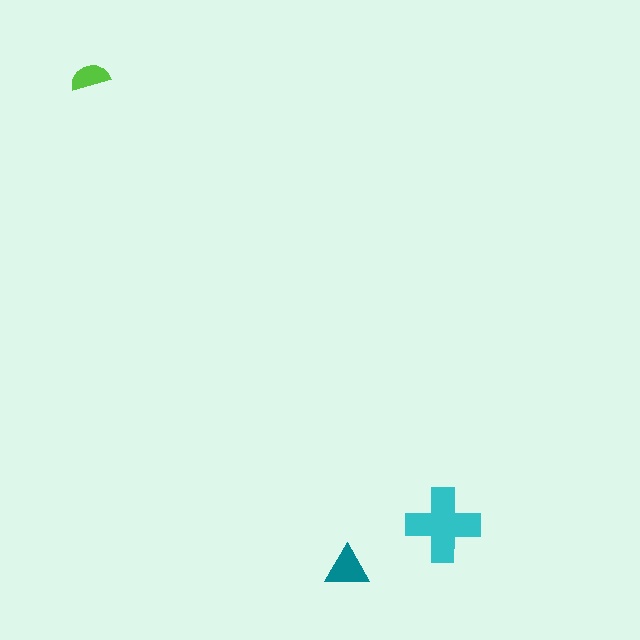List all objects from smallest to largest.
The lime semicircle, the teal triangle, the cyan cross.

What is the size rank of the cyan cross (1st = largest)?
1st.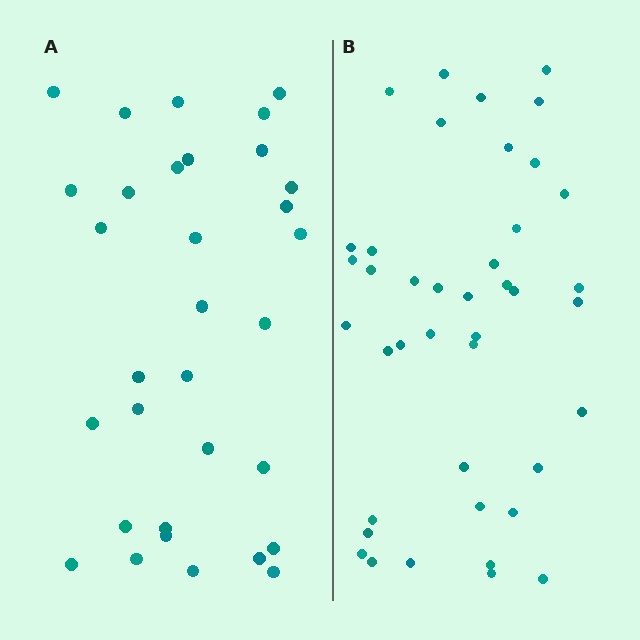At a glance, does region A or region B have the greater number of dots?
Region B (the right region) has more dots.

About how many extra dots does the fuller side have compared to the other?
Region B has roughly 8 or so more dots than region A.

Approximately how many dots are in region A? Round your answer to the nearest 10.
About 30 dots. (The exact count is 32, which rounds to 30.)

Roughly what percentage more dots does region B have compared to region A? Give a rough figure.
About 30% more.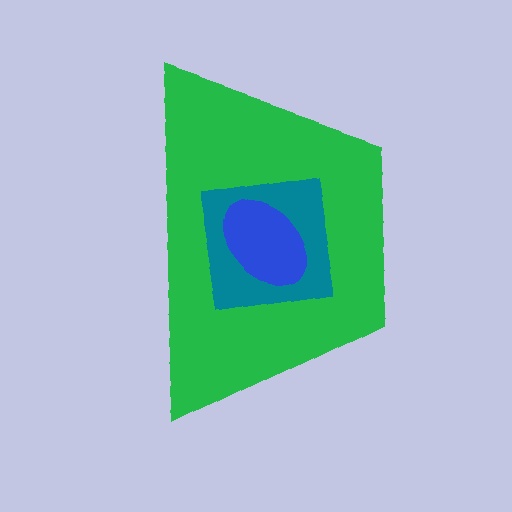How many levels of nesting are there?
3.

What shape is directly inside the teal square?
The blue ellipse.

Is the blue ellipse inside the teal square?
Yes.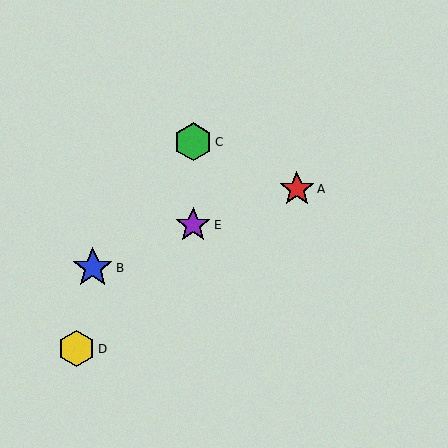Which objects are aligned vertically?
Objects C, E are aligned vertically.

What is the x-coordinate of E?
Object E is at x≈193.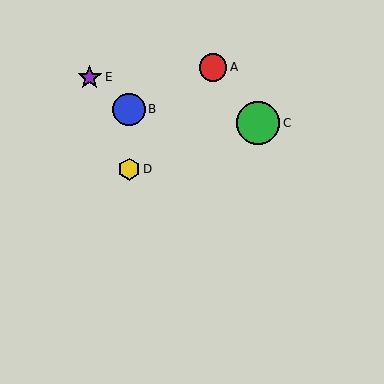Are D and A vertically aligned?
No, D is at x≈129 and A is at x≈213.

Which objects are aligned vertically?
Objects B, D are aligned vertically.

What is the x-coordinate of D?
Object D is at x≈129.